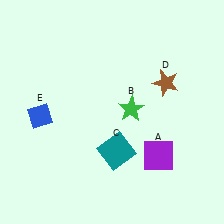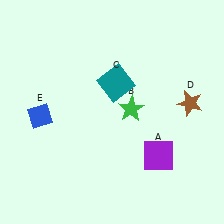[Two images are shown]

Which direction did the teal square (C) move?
The teal square (C) moved up.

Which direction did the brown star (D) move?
The brown star (D) moved right.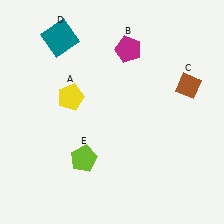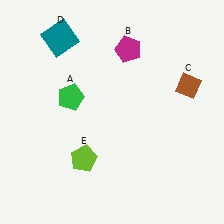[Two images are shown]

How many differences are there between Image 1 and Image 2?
There is 1 difference between the two images.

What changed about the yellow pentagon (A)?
In Image 1, A is yellow. In Image 2, it changed to green.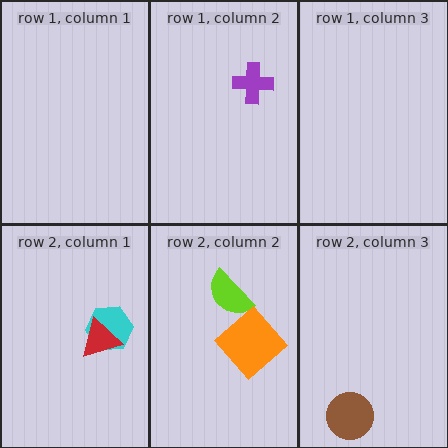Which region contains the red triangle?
The row 2, column 1 region.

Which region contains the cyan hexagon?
The row 2, column 1 region.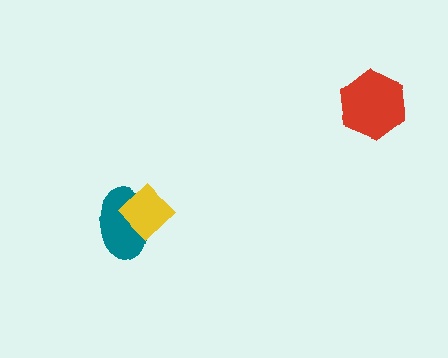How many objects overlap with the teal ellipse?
1 object overlaps with the teal ellipse.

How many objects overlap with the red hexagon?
0 objects overlap with the red hexagon.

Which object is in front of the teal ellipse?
The yellow diamond is in front of the teal ellipse.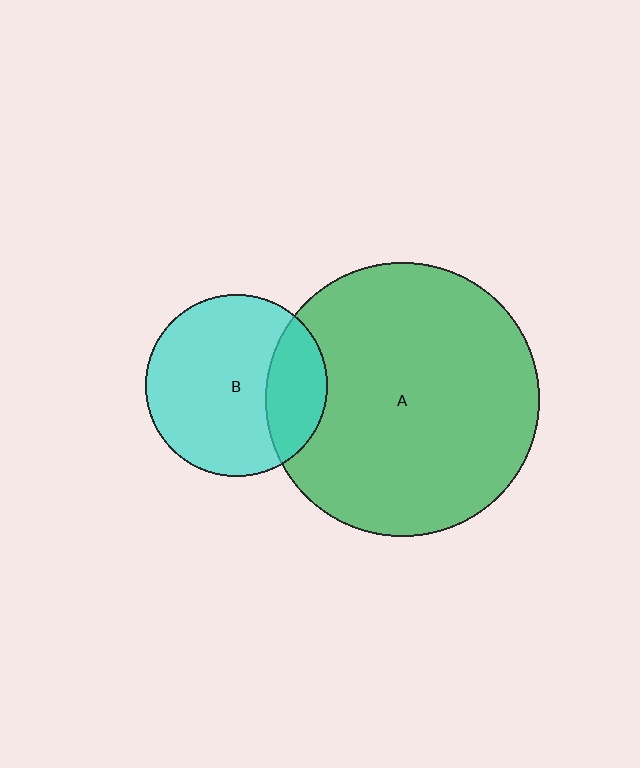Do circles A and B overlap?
Yes.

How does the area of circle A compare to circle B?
Approximately 2.3 times.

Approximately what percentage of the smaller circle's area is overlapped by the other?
Approximately 25%.